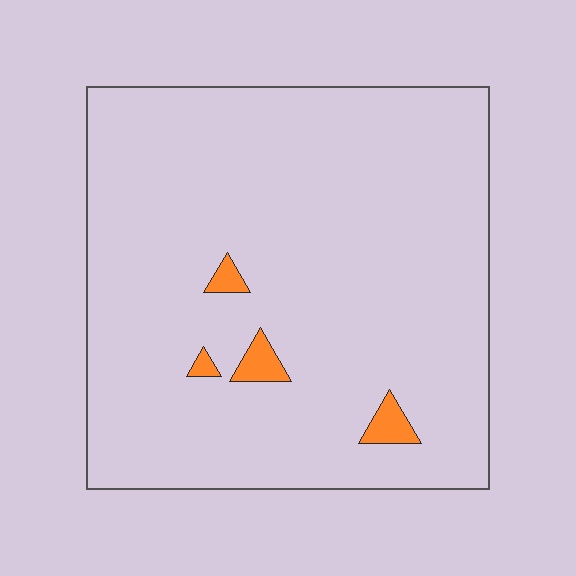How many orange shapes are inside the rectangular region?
4.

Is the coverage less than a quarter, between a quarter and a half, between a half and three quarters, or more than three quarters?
Less than a quarter.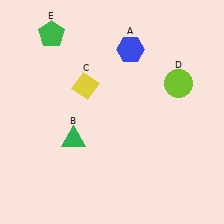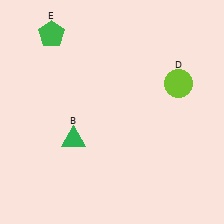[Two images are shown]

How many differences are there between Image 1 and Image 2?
There are 2 differences between the two images.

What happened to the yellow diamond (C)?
The yellow diamond (C) was removed in Image 2. It was in the top-left area of Image 1.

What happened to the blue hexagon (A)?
The blue hexagon (A) was removed in Image 2. It was in the top-right area of Image 1.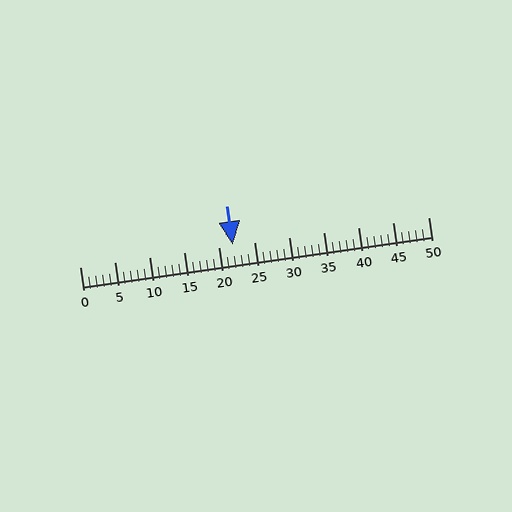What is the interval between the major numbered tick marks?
The major tick marks are spaced 5 units apart.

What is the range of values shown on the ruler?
The ruler shows values from 0 to 50.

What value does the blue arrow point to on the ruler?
The blue arrow points to approximately 22.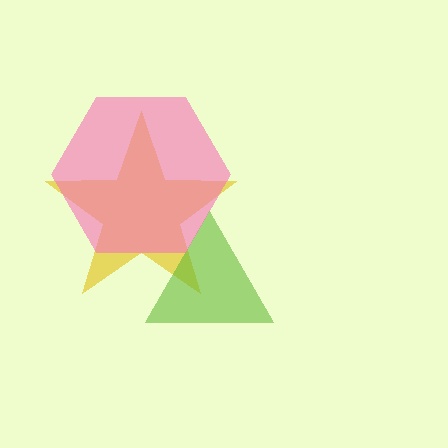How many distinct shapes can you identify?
There are 3 distinct shapes: a yellow star, a lime triangle, a pink hexagon.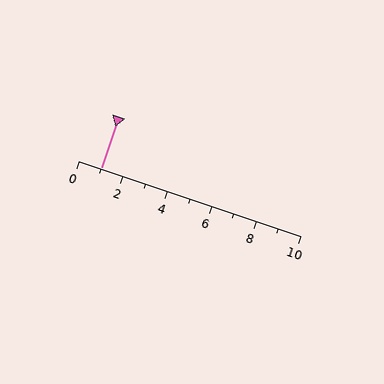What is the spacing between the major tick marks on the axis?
The major ticks are spaced 2 apart.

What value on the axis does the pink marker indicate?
The marker indicates approximately 1.